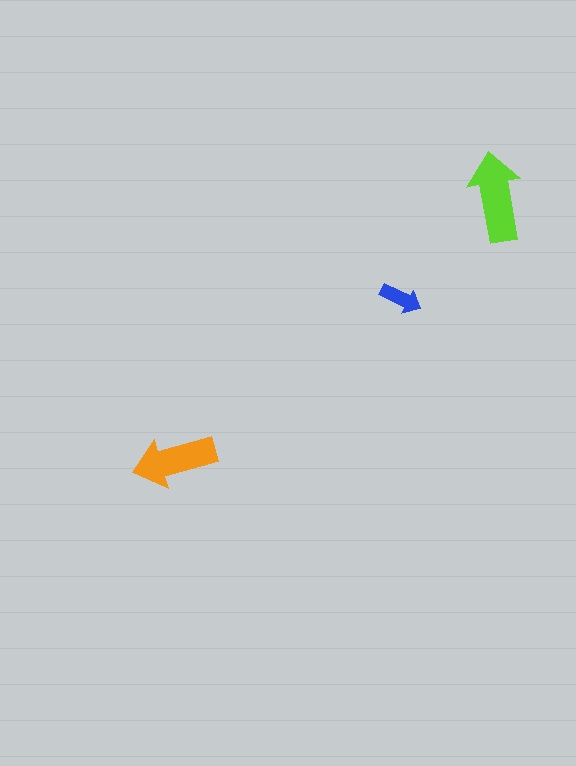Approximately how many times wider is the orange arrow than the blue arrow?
About 2 times wider.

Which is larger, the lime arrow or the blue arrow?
The lime one.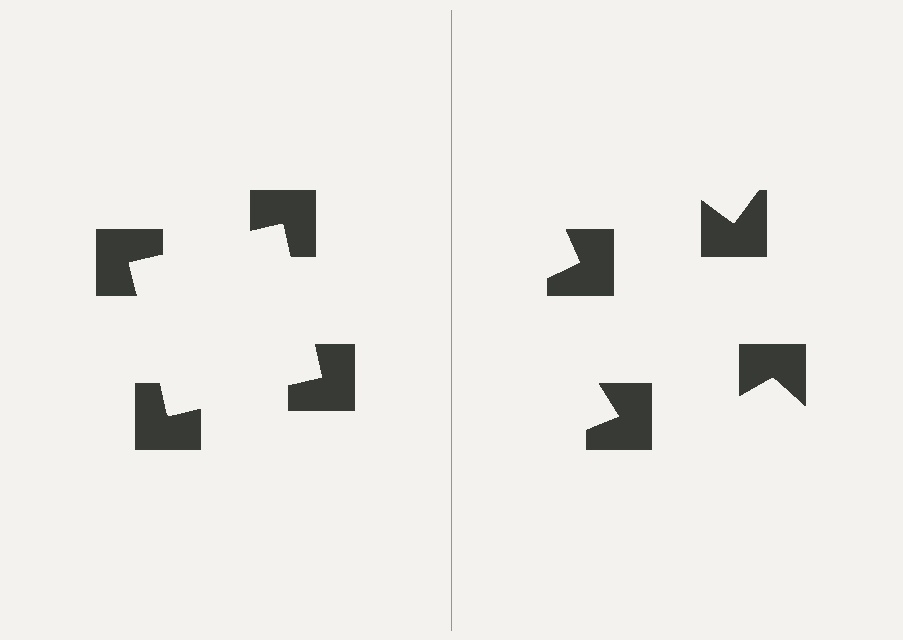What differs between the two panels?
The notched squares are positioned identically on both sides; only the wedge orientations differ. On the left they align to a square; on the right they are misaligned.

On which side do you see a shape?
An illusory square appears on the left side. On the right side the wedge cuts are rotated, so no coherent shape forms.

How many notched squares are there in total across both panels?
8 — 4 on each side.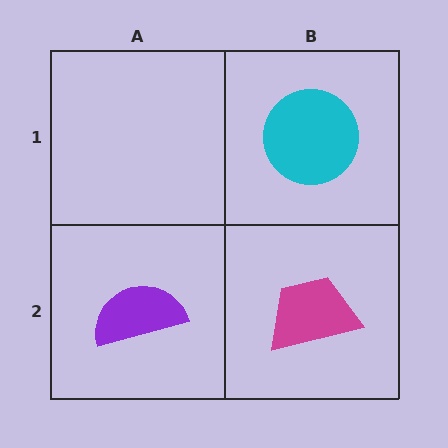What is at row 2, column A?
A purple semicircle.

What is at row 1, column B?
A cyan circle.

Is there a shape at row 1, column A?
No, that cell is empty.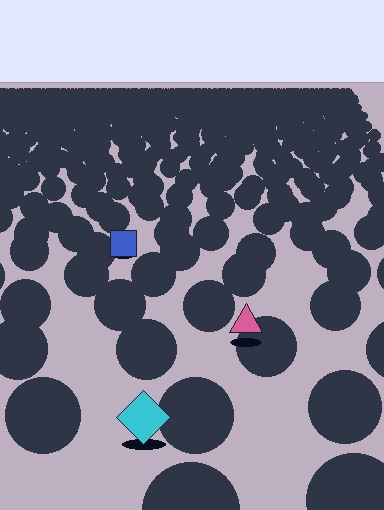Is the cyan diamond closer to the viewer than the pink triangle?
Yes. The cyan diamond is closer — you can tell from the texture gradient: the ground texture is coarser near it.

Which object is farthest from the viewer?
The blue square is farthest from the viewer. It appears smaller and the ground texture around it is denser.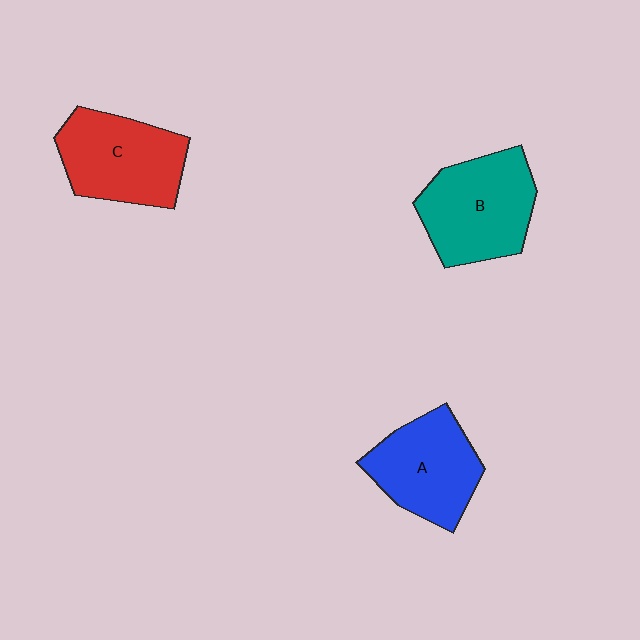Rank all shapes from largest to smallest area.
From largest to smallest: B (teal), C (red), A (blue).